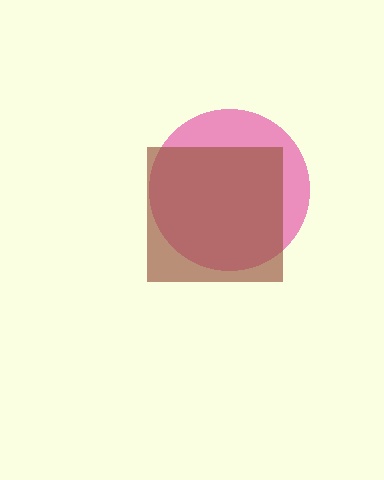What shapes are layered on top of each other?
The layered shapes are: a pink circle, a brown square.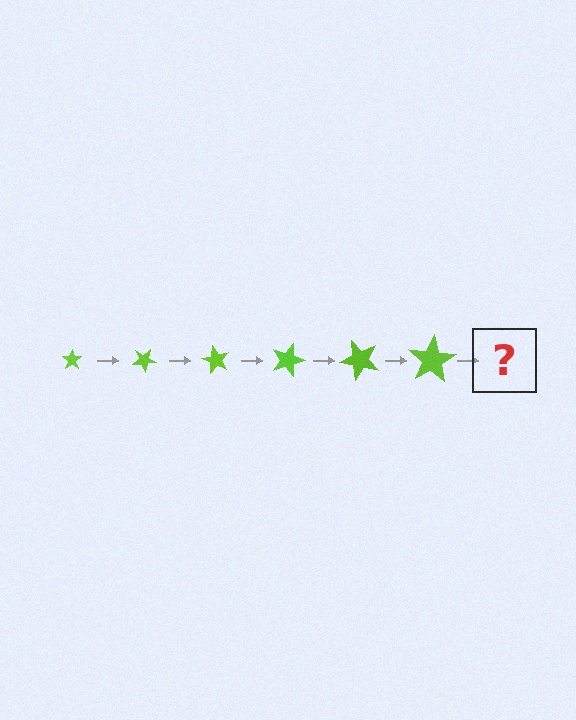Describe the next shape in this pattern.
It should be a star, larger than the previous one and rotated 180 degrees from the start.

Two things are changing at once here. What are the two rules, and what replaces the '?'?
The two rules are that the star grows larger each step and it rotates 30 degrees each step. The '?' should be a star, larger than the previous one and rotated 180 degrees from the start.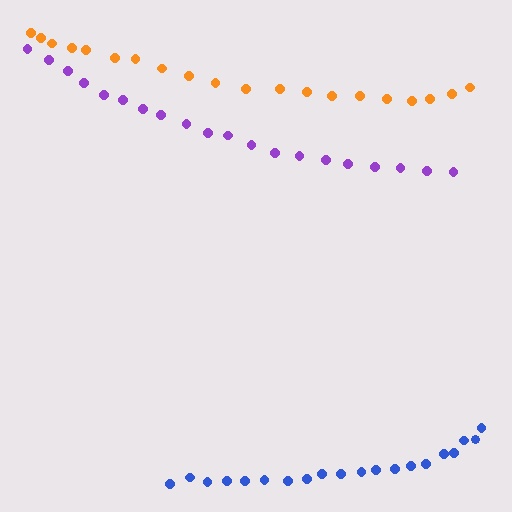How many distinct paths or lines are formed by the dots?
There are 3 distinct paths.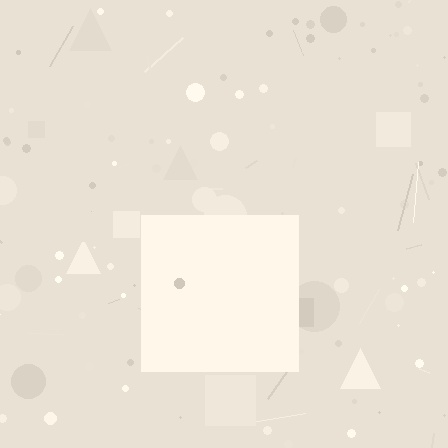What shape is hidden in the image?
A square is hidden in the image.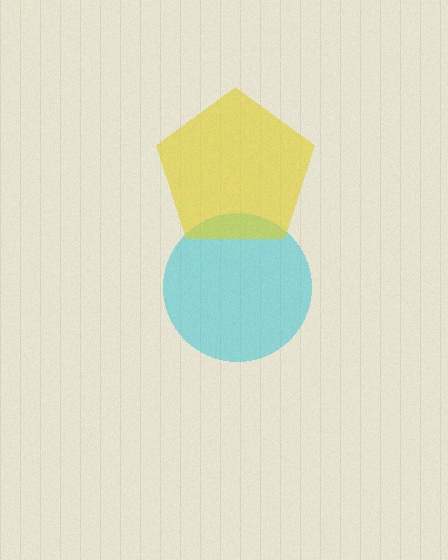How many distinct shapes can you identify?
There are 2 distinct shapes: a cyan circle, a yellow pentagon.